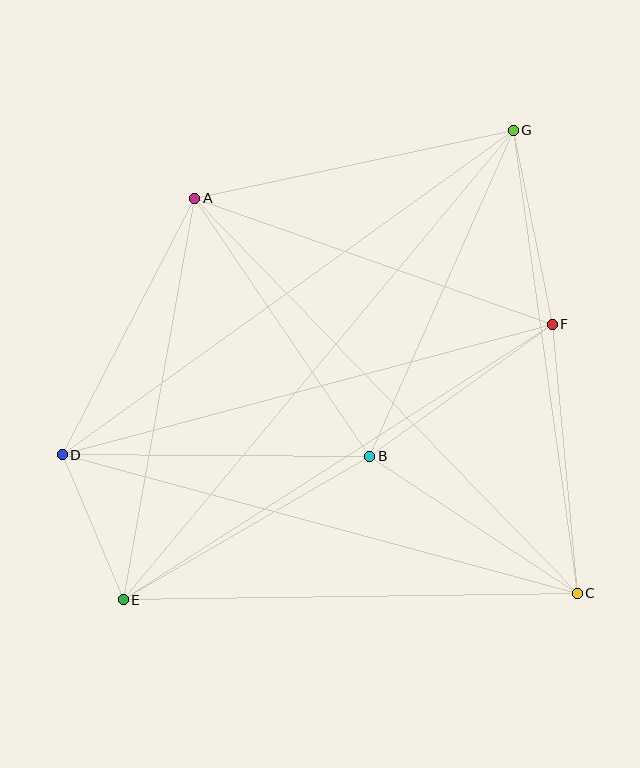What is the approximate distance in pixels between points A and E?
The distance between A and E is approximately 408 pixels.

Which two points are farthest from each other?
Points E and G are farthest from each other.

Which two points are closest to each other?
Points D and E are closest to each other.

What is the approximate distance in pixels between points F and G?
The distance between F and G is approximately 198 pixels.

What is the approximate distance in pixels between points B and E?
The distance between B and E is approximately 285 pixels.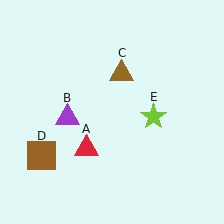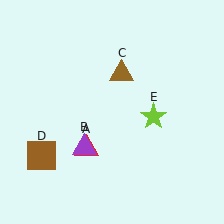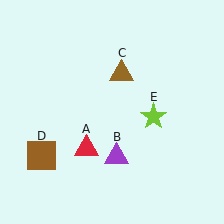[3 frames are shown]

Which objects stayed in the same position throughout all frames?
Red triangle (object A) and brown triangle (object C) and brown square (object D) and lime star (object E) remained stationary.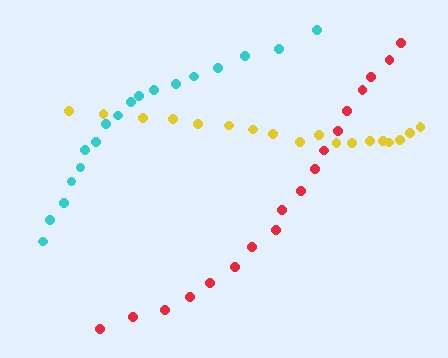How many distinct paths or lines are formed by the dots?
There are 3 distinct paths.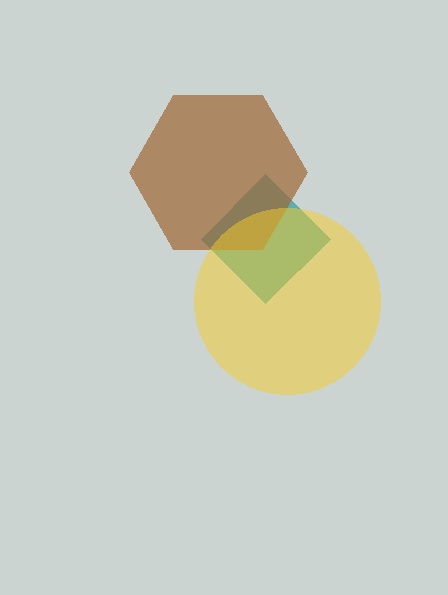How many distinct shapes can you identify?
There are 3 distinct shapes: a teal diamond, a brown hexagon, a yellow circle.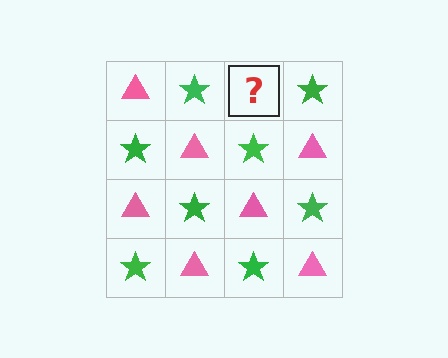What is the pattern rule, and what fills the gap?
The rule is that it alternates pink triangle and green star in a checkerboard pattern. The gap should be filled with a pink triangle.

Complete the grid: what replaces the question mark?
The question mark should be replaced with a pink triangle.